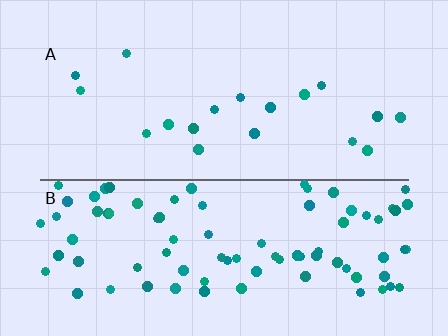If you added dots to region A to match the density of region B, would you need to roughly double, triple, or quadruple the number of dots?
Approximately quadruple.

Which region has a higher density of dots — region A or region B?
B (the bottom).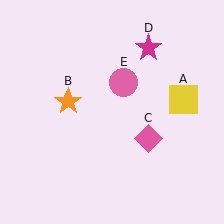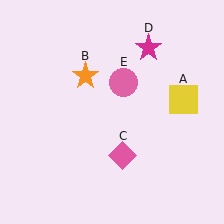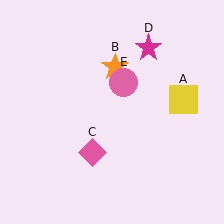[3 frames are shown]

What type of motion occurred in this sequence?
The orange star (object B), pink diamond (object C) rotated clockwise around the center of the scene.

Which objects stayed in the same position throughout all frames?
Yellow square (object A) and magenta star (object D) and pink circle (object E) remained stationary.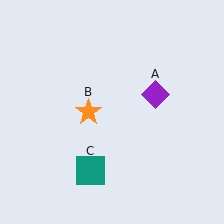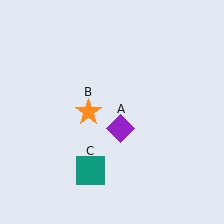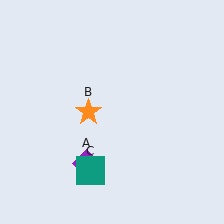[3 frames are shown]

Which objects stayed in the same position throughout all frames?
Orange star (object B) and teal square (object C) remained stationary.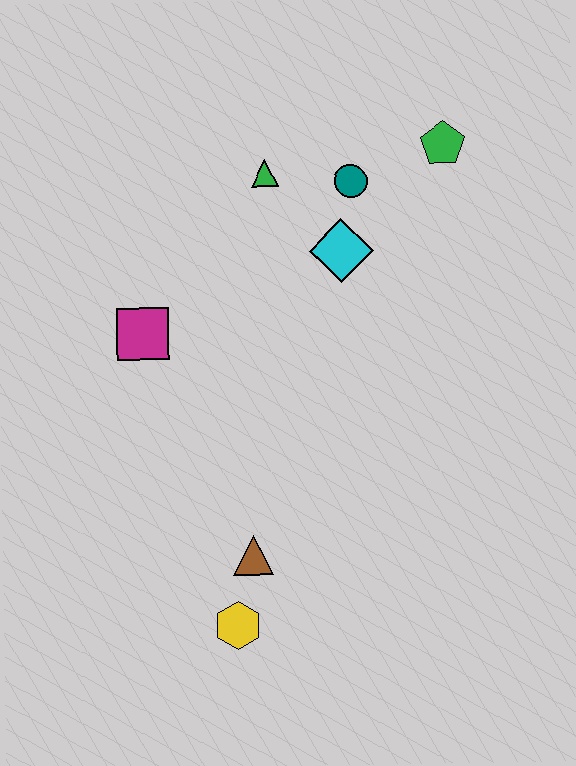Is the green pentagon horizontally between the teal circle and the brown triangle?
No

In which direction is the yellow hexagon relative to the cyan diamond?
The yellow hexagon is below the cyan diamond.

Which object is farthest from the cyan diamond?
The yellow hexagon is farthest from the cyan diamond.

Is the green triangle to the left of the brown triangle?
No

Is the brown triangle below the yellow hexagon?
No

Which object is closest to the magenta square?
The green triangle is closest to the magenta square.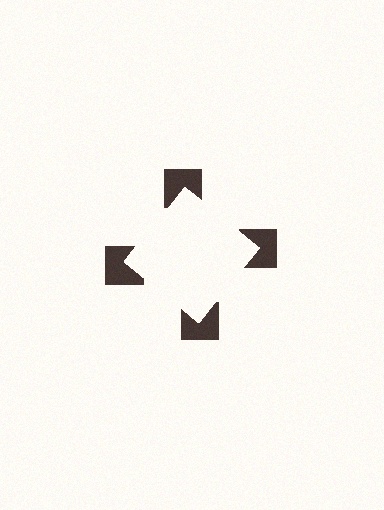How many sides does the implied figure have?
4 sides.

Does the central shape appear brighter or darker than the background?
It typically appears slightly brighter than the background, even though no actual brightness change is drawn.